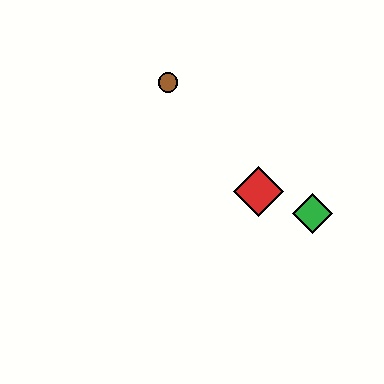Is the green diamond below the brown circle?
Yes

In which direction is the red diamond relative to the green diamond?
The red diamond is to the left of the green diamond.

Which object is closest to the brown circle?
The red diamond is closest to the brown circle.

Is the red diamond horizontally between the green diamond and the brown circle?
Yes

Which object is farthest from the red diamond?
The brown circle is farthest from the red diamond.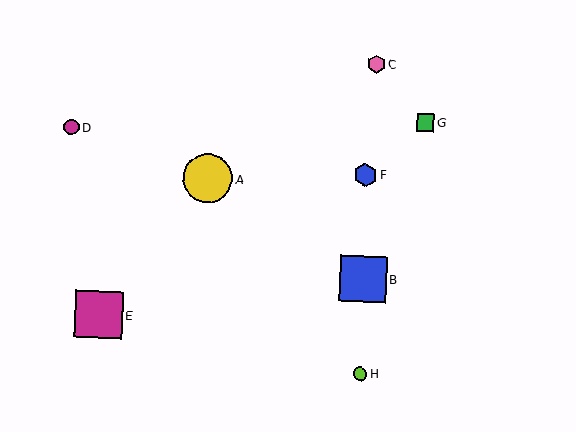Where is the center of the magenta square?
The center of the magenta square is at (99, 315).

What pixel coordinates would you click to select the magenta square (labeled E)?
Click at (99, 315) to select the magenta square E.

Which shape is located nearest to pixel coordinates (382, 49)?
The pink hexagon (labeled C) at (376, 64) is nearest to that location.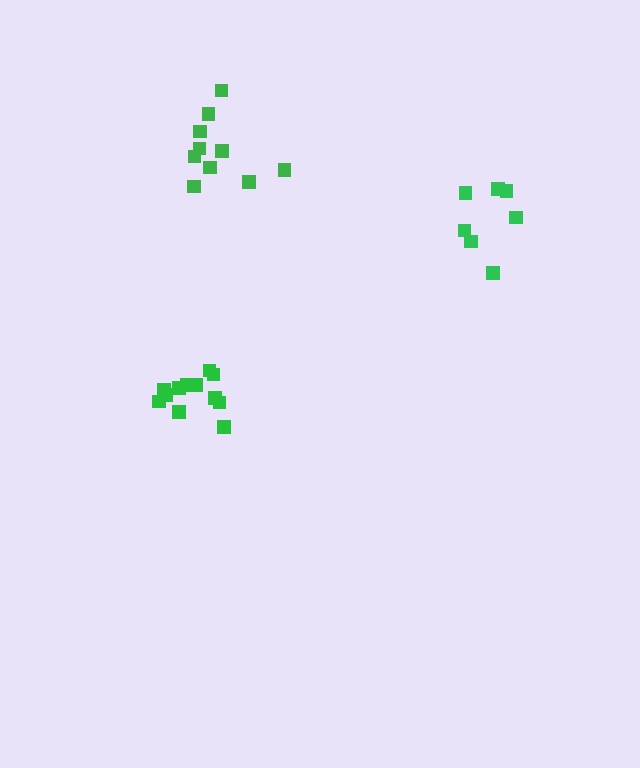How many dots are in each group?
Group 1: 10 dots, Group 2: 12 dots, Group 3: 7 dots (29 total).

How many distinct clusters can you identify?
There are 3 distinct clusters.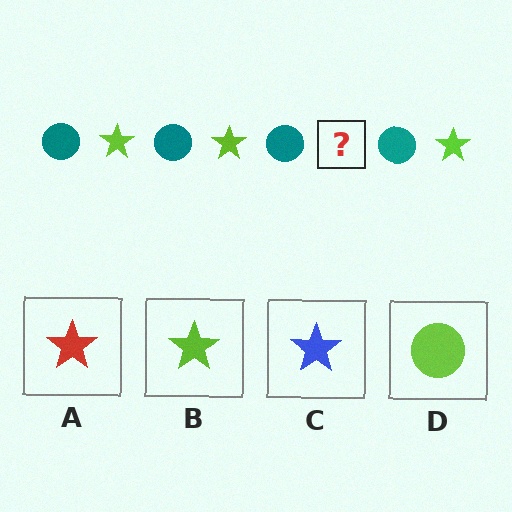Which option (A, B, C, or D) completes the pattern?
B.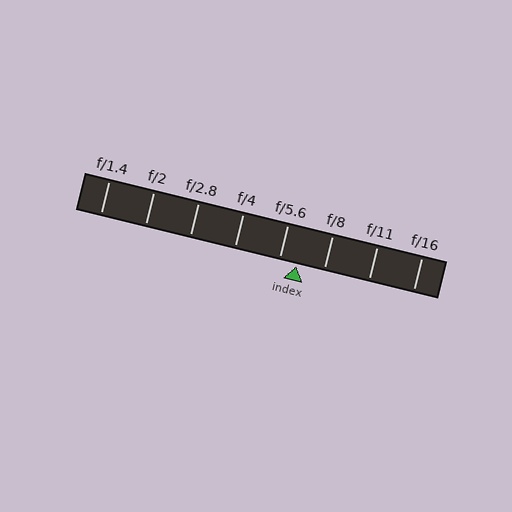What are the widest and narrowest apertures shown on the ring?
The widest aperture shown is f/1.4 and the narrowest is f/16.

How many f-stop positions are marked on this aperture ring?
There are 8 f-stop positions marked.